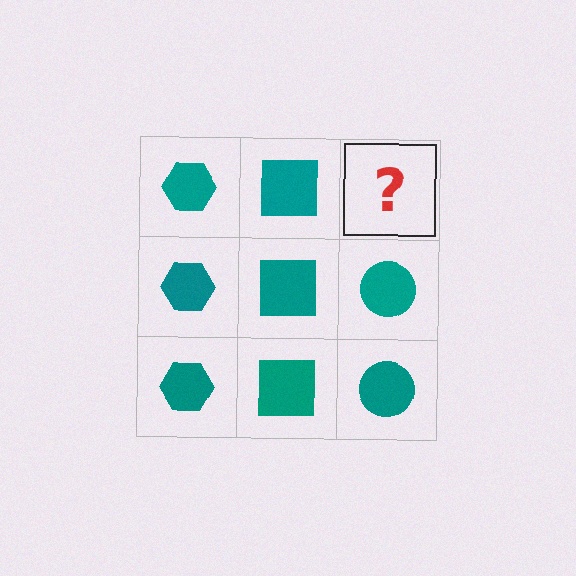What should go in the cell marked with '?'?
The missing cell should contain a teal circle.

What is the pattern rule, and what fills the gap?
The rule is that each column has a consistent shape. The gap should be filled with a teal circle.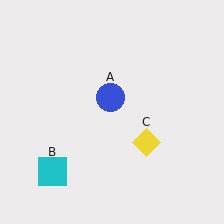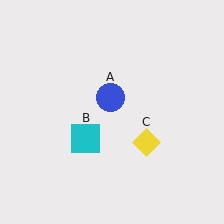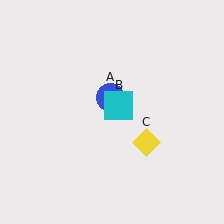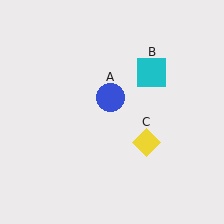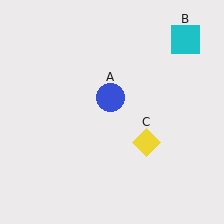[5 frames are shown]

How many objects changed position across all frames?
1 object changed position: cyan square (object B).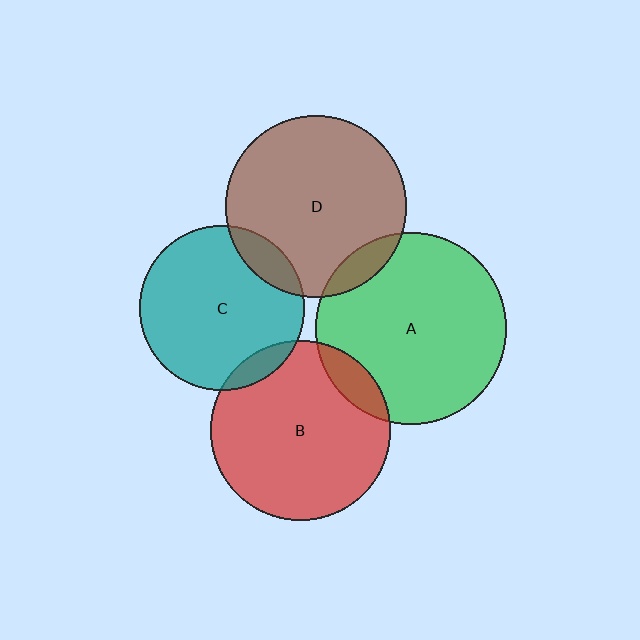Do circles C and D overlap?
Yes.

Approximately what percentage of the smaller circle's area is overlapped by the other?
Approximately 10%.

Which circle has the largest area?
Circle A (green).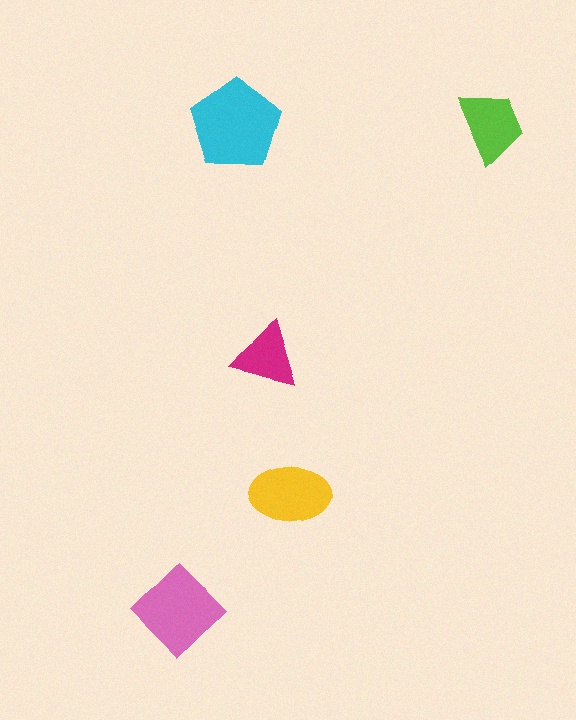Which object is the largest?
The cyan pentagon.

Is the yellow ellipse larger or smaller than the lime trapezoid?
Larger.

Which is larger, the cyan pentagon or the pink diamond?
The cyan pentagon.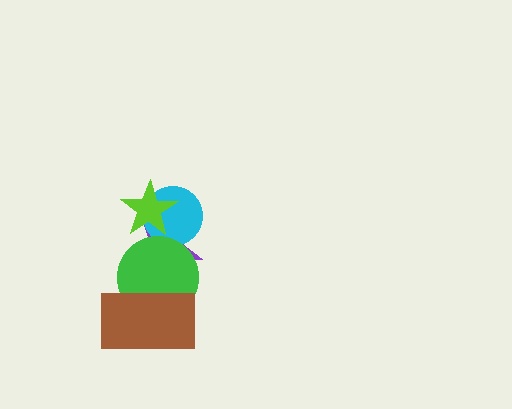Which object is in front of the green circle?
The brown rectangle is in front of the green circle.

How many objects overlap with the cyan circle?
2 objects overlap with the cyan circle.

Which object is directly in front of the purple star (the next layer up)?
The cyan circle is directly in front of the purple star.